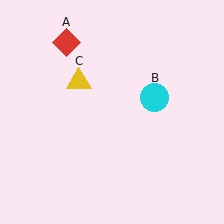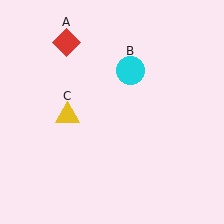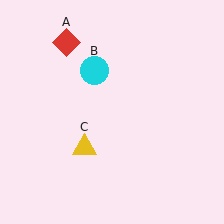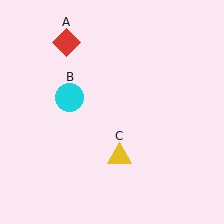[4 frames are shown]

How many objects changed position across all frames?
2 objects changed position: cyan circle (object B), yellow triangle (object C).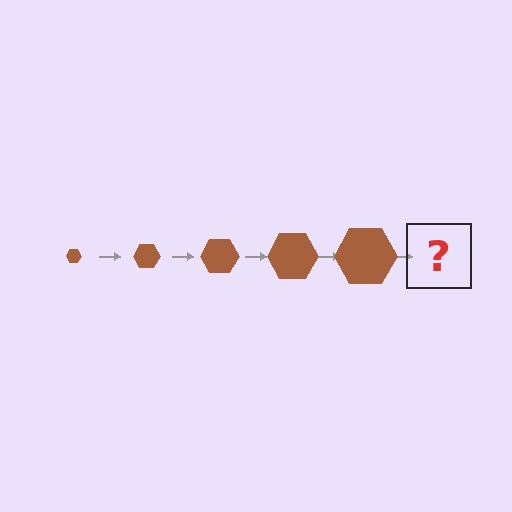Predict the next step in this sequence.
The next step is a brown hexagon, larger than the previous one.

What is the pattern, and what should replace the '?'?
The pattern is that the hexagon gets progressively larger each step. The '?' should be a brown hexagon, larger than the previous one.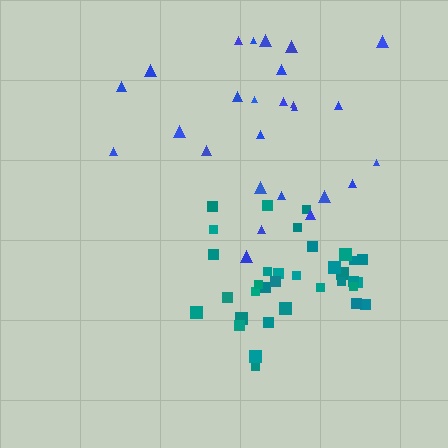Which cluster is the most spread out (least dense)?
Blue.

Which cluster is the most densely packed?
Teal.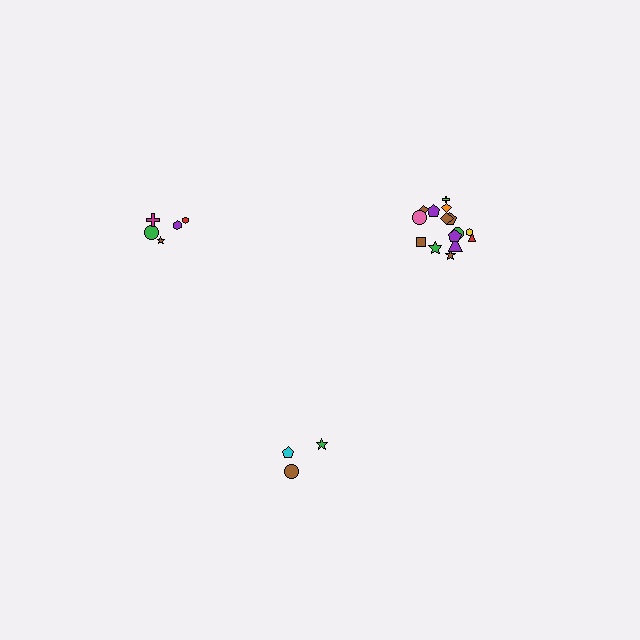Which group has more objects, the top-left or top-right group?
The top-right group.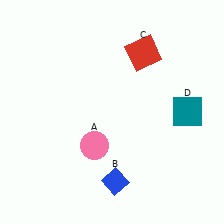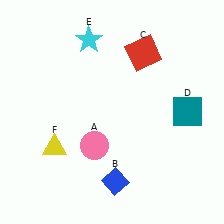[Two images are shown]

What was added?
A cyan star (E), a yellow triangle (F) were added in Image 2.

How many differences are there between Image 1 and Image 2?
There are 2 differences between the two images.